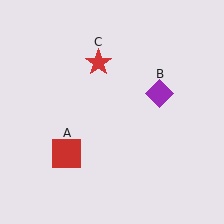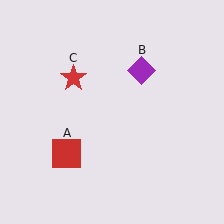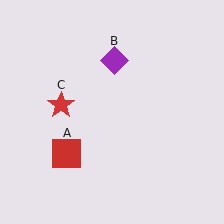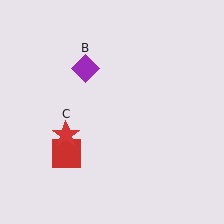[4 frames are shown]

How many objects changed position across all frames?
2 objects changed position: purple diamond (object B), red star (object C).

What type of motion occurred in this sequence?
The purple diamond (object B), red star (object C) rotated counterclockwise around the center of the scene.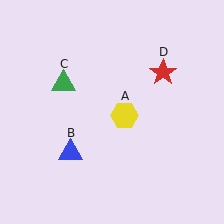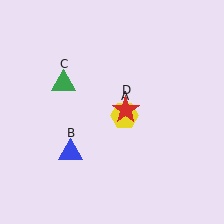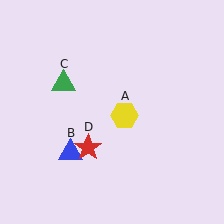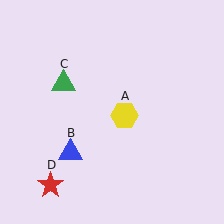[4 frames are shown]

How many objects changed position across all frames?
1 object changed position: red star (object D).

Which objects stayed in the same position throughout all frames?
Yellow hexagon (object A) and blue triangle (object B) and green triangle (object C) remained stationary.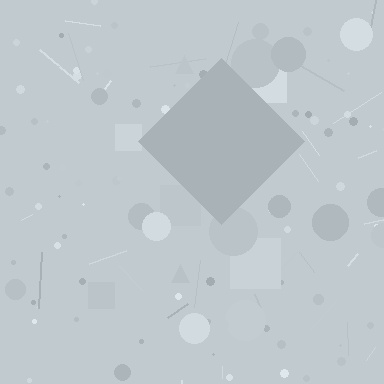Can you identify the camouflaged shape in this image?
The camouflaged shape is a diamond.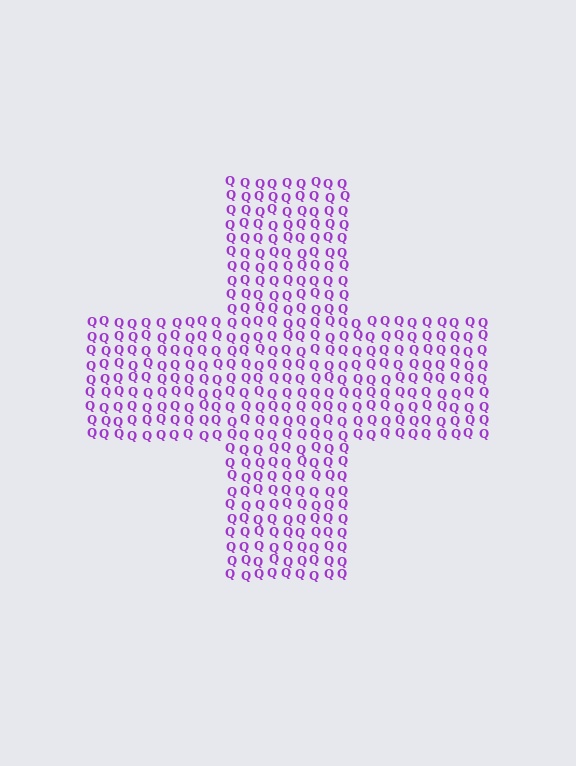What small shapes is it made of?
It is made of small letter Q's.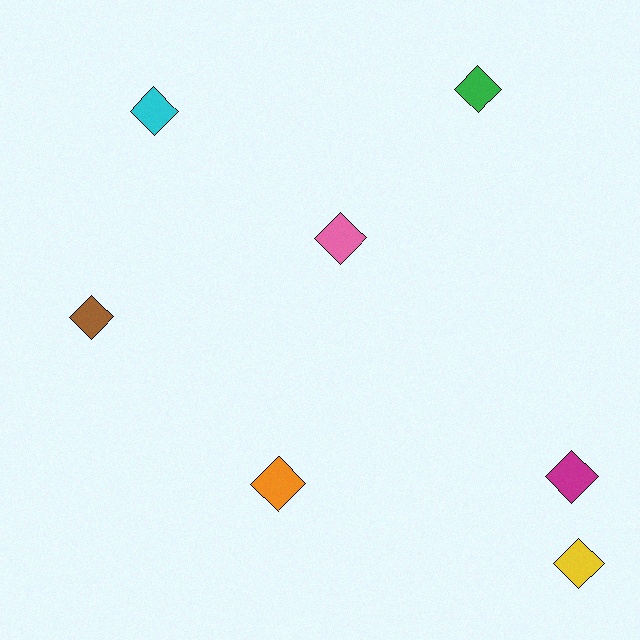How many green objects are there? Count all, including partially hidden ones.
There is 1 green object.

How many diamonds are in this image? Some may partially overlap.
There are 7 diamonds.